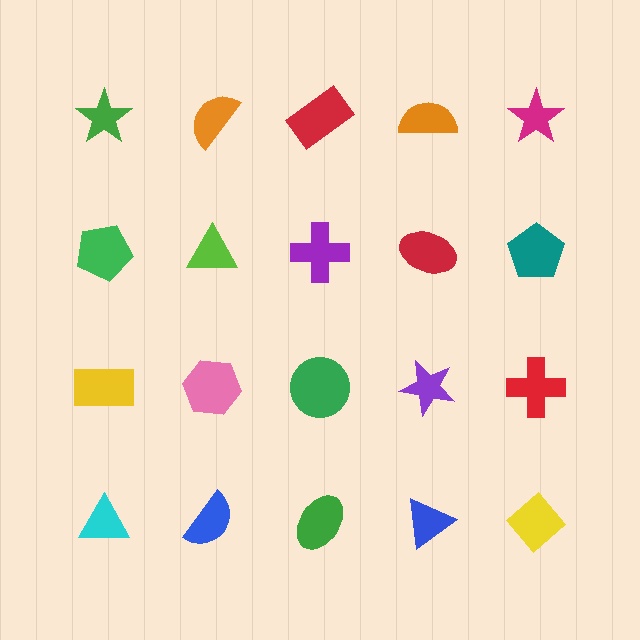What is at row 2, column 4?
A red ellipse.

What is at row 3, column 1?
A yellow rectangle.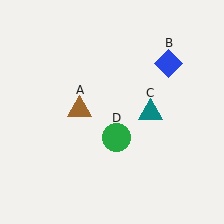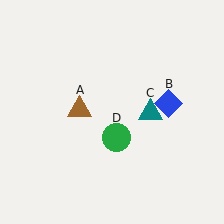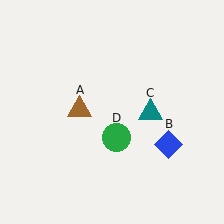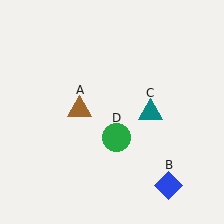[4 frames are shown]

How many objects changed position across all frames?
1 object changed position: blue diamond (object B).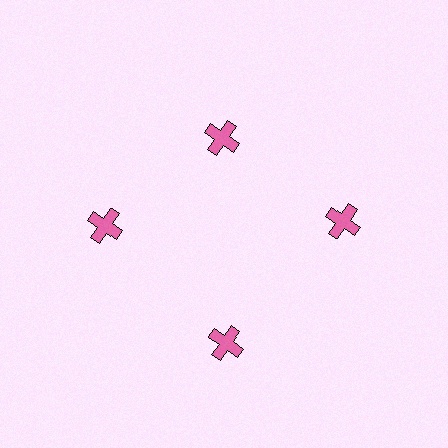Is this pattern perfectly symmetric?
No. The 4 pink crosses are arranged in a ring, but one element near the 12 o'clock position is pulled inward toward the center, breaking the 4-fold rotational symmetry.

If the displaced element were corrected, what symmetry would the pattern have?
It would have 4-fold rotational symmetry — the pattern would map onto itself every 90 degrees.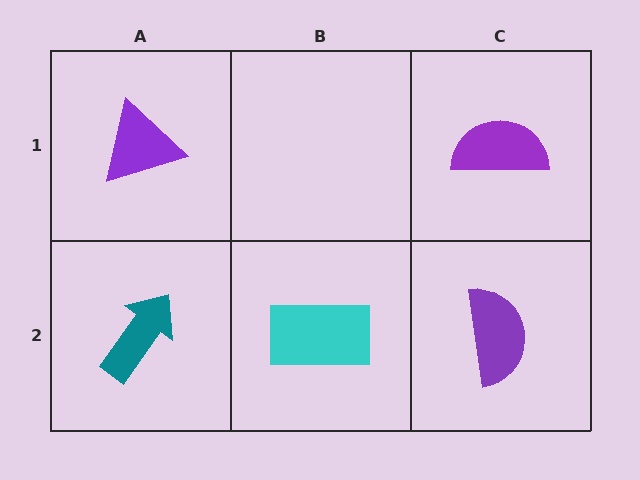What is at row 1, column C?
A purple semicircle.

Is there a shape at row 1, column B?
No, that cell is empty.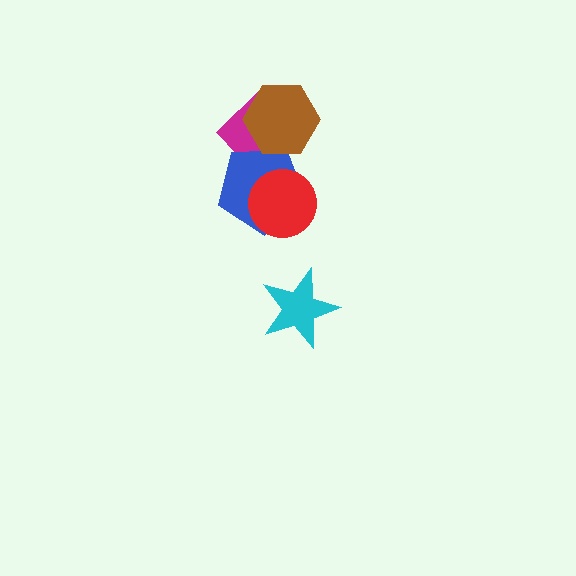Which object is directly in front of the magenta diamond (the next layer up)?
The blue pentagon is directly in front of the magenta diamond.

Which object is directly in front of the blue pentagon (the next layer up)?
The brown hexagon is directly in front of the blue pentagon.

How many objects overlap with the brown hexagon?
2 objects overlap with the brown hexagon.